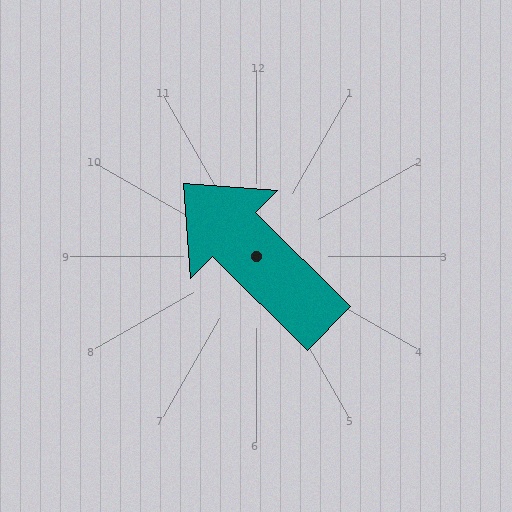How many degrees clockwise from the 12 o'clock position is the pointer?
Approximately 315 degrees.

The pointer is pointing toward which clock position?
Roughly 10 o'clock.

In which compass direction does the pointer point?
Northwest.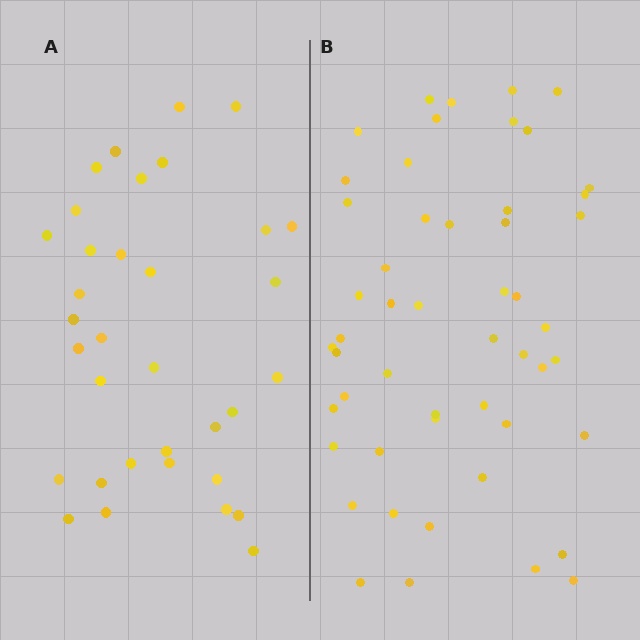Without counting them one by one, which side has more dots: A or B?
Region B (the right region) has more dots.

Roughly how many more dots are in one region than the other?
Region B has approximately 15 more dots than region A.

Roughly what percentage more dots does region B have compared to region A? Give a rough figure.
About 50% more.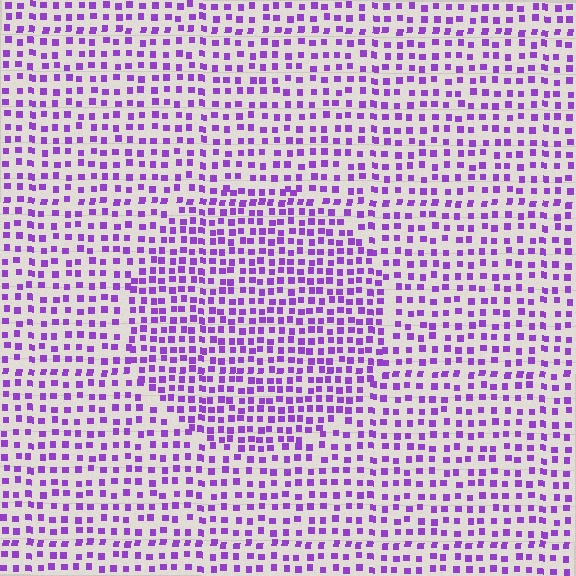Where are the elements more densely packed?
The elements are more densely packed inside the circle boundary.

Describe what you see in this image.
The image contains small purple elements arranged at two different densities. A circle-shaped region is visible where the elements are more densely packed than the surrounding area.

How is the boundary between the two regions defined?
The boundary is defined by a change in element density (approximately 1.5x ratio). All elements are the same color, size, and shape.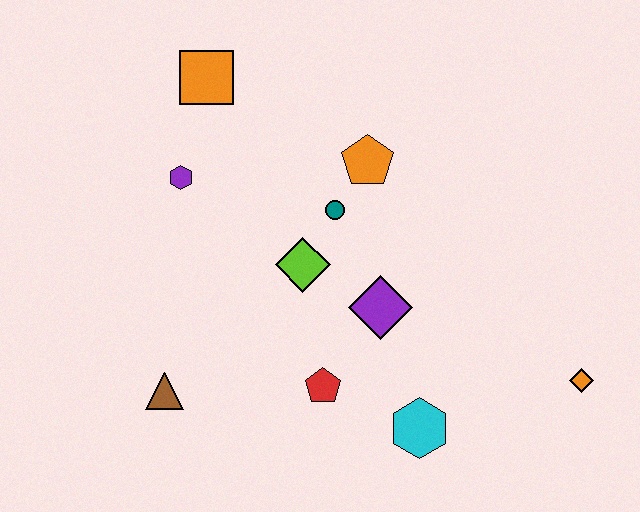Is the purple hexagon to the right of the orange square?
No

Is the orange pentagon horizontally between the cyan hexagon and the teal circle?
Yes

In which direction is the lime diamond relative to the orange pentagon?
The lime diamond is below the orange pentagon.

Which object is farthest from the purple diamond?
The orange square is farthest from the purple diamond.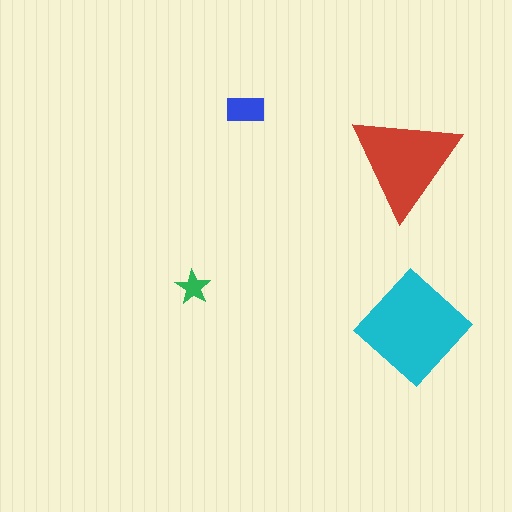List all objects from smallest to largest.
The green star, the blue rectangle, the red triangle, the cyan diamond.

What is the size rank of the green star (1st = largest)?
4th.